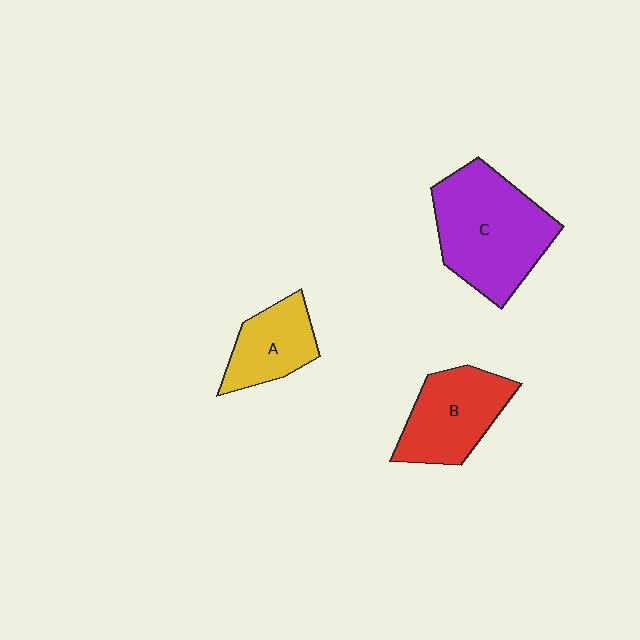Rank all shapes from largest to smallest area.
From largest to smallest: C (purple), B (red), A (yellow).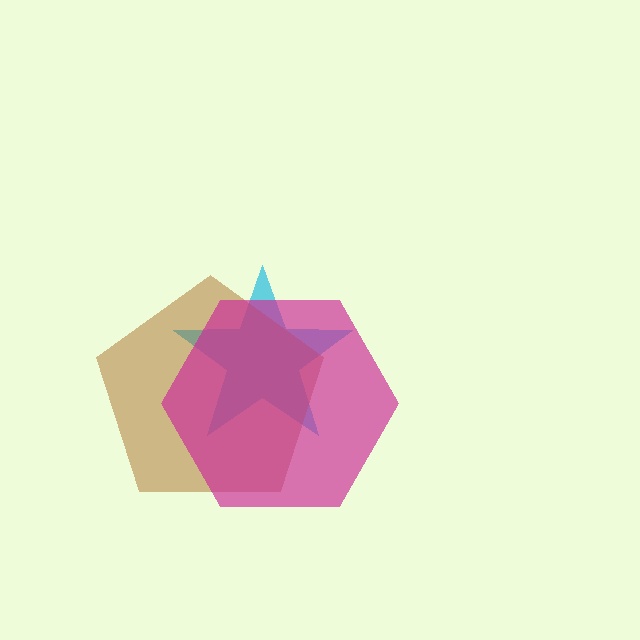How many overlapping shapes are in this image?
There are 3 overlapping shapes in the image.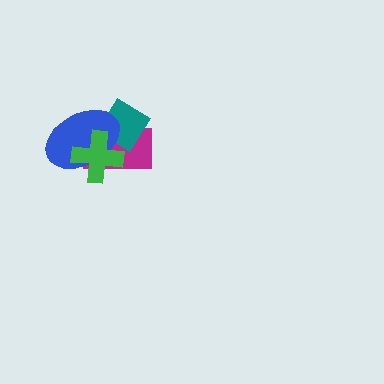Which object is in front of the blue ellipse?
The green cross is in front of the blue ellipse.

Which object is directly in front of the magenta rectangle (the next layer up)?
The teal diamond is directly in front of the magenta rectangle.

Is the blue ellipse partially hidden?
Yes, it is partially covered by another shape.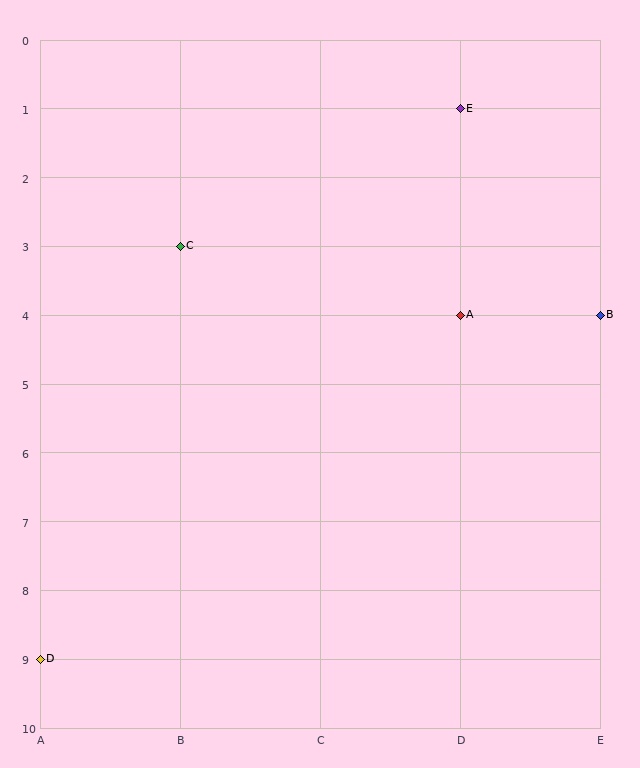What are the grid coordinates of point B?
Point B is at grid coordinates (E, 4).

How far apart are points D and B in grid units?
Points D and B are 4 columns and 5 rows apart (about 6.4 grid units diagonally).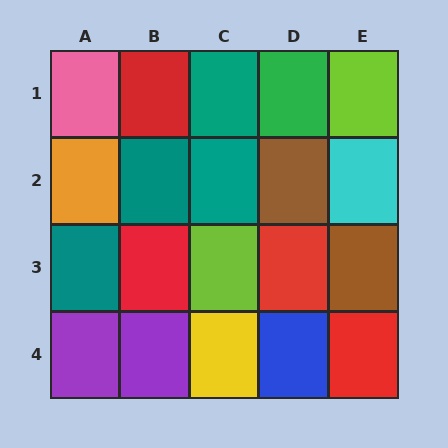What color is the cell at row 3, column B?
Red.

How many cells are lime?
2 cells are lime.